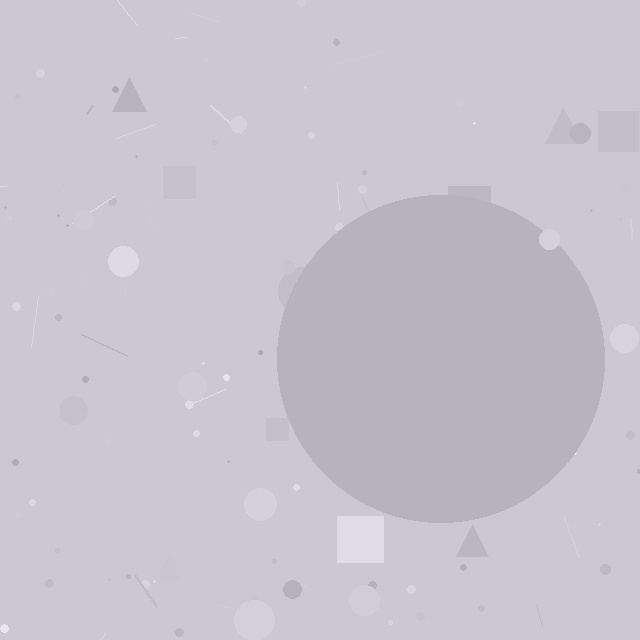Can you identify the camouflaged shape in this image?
The camouflaged shape is a circle.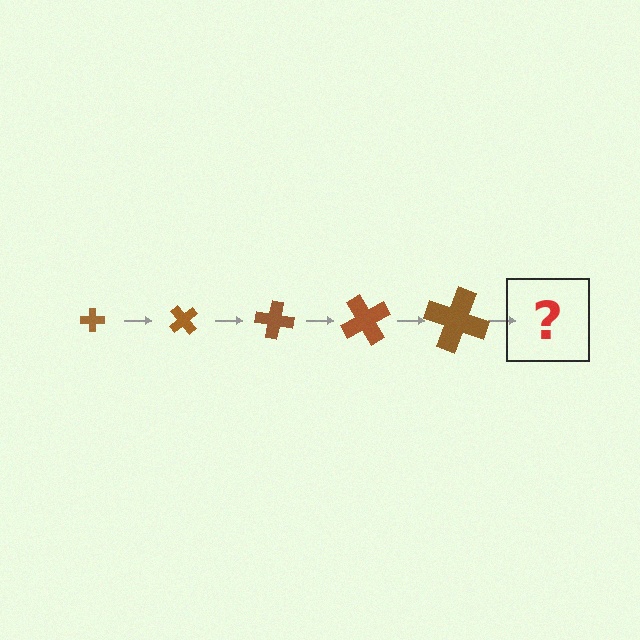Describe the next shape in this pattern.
It should be a cross, larger than the previous one and rotated 250 degrees from the start.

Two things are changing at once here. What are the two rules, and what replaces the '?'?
The two rules are that the cross grows larger each step and it rotates 50 degrees each step. The '?' should be a cross, larger than the previous one and rotated 250 degrees from the start.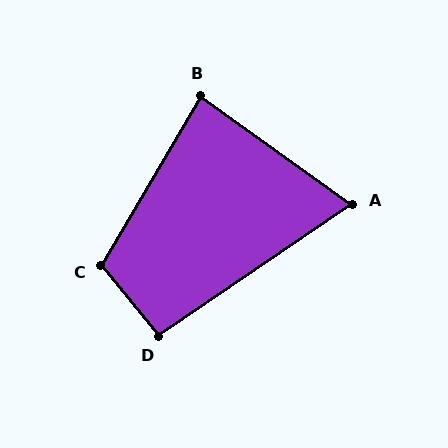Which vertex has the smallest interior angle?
A, at approximately 70 degrees.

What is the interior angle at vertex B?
Approximately 85 degrees (acute).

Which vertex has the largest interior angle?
C, at approximately 110 degrees.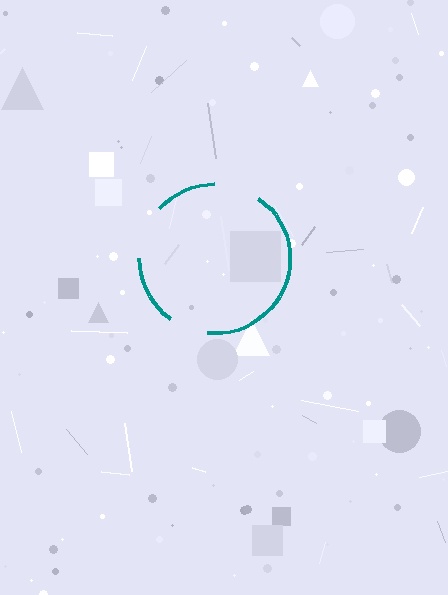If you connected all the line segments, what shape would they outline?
They would outline a circle.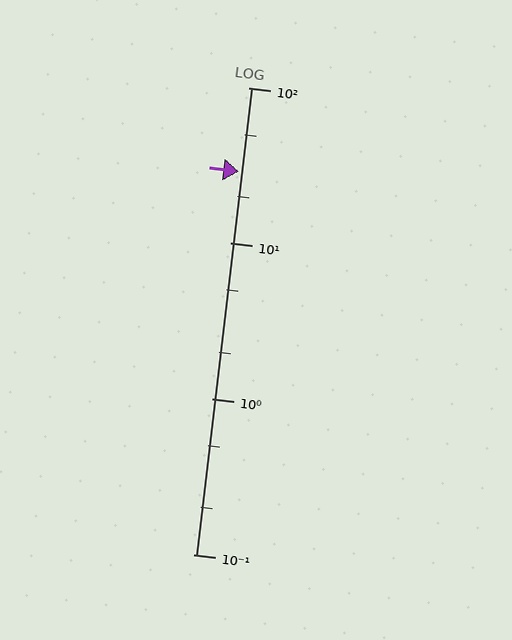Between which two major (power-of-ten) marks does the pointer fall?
The pointer is between 10 and 100.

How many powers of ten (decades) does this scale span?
The scale spans 3 decades, from 0.1 to 100.